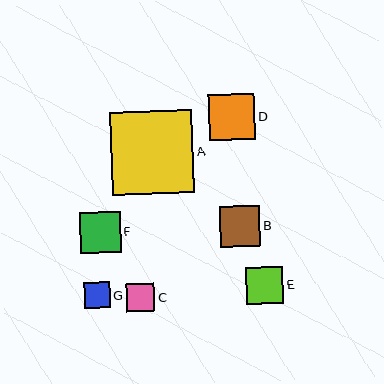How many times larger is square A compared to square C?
Square A is approximately 3.0 times the size of square C.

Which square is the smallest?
Square G is the smallest with a size of approximately 26 pixels.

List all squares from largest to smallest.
From largest to smallest: A, D, F, B, E, C, G.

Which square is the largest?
Square A is the largest with a size of approximately 83 pixels.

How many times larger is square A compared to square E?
Square A is approximately 2.2 times the size of square E.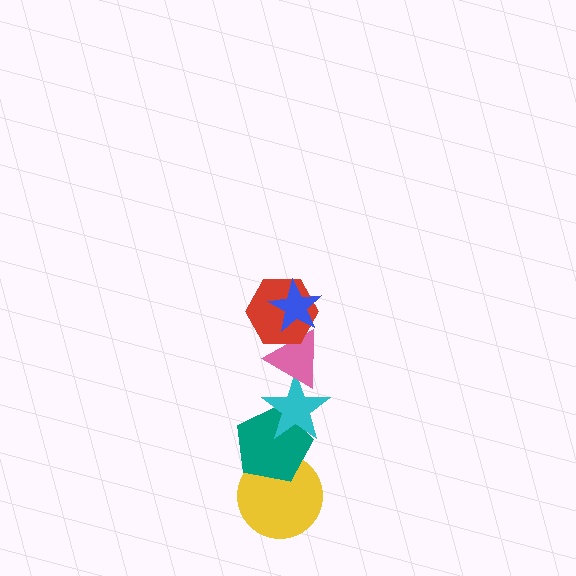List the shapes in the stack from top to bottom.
From top to bottom: the blue star, the red hexagon, the pink triangle, the cyan star, the teal pentagon, the yellow circle.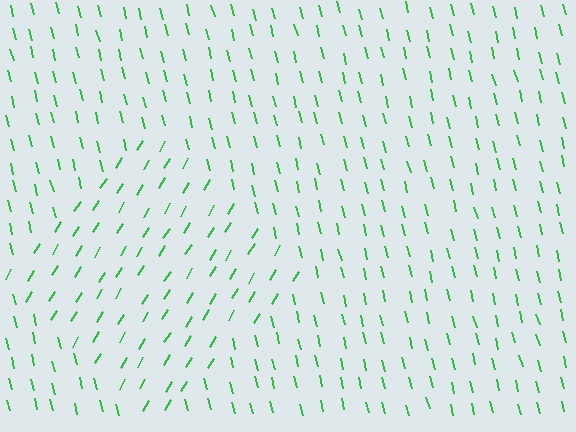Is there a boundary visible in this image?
Yes, there is a texture boundary formed by a change in line orientation.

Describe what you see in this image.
The image is filled with small green line segments. A diamond region in the image has lines oriented differently from the surrounding lines, creating a visible texture boundary.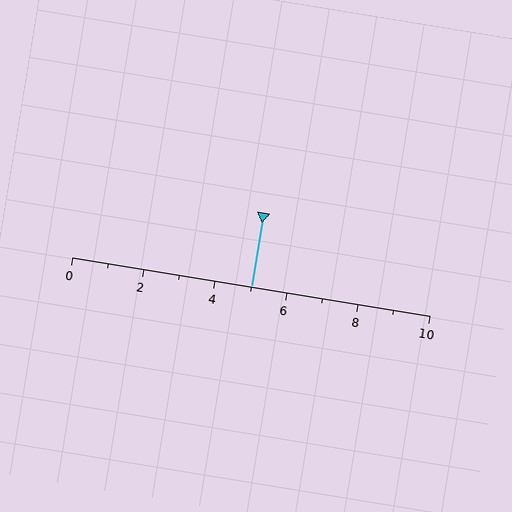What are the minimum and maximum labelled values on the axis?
The axis runs from 0 to 10.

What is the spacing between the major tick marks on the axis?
The major ticks are spaced 2 apart.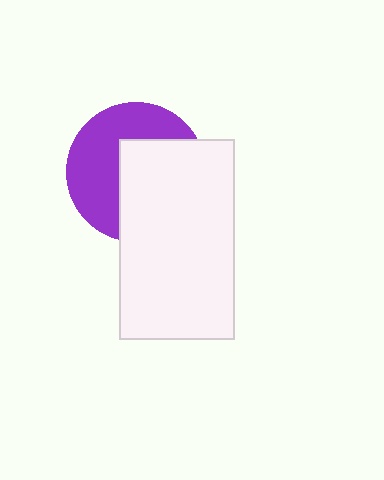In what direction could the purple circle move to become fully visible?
The purple circle could move left. That would shift it out from behind the white rectangle entirely.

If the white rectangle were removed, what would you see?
You would see the complete purple circle.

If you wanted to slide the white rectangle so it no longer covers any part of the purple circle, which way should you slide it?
Slide it right — that is the most direct way to separate the two shapes.